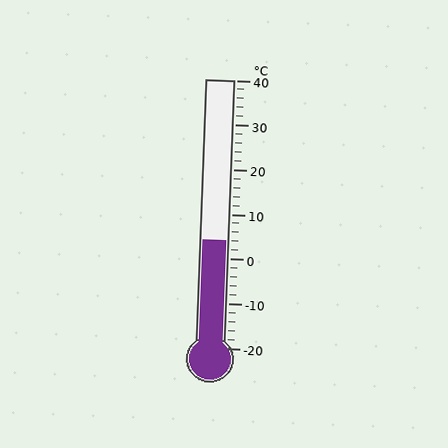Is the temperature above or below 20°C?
The temperature is below 20°C.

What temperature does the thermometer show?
The thermometer shows approximately 4°C.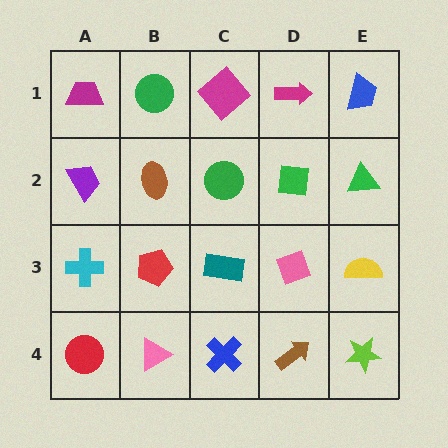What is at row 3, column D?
A pink diamond.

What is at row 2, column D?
A green square.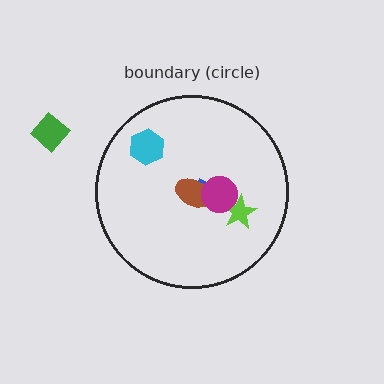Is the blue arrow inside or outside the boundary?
Inside.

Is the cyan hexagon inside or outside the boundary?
Inside.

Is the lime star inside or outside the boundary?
Inside.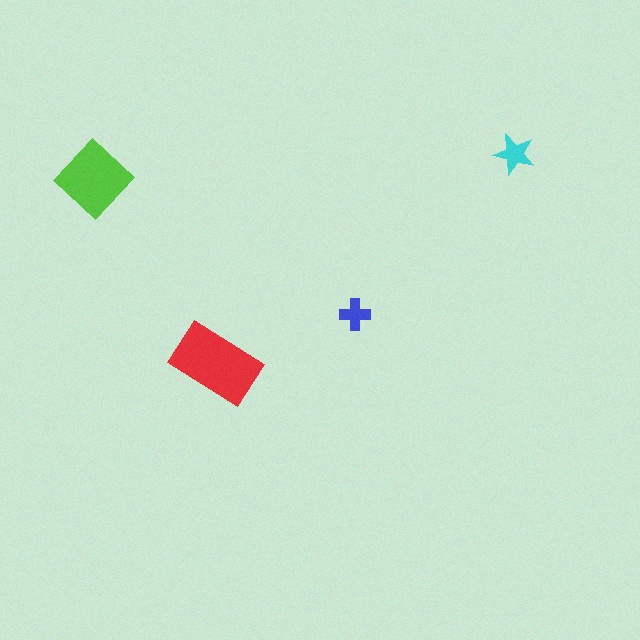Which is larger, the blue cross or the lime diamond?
The lime diamond.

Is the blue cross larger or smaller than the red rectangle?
Smaller.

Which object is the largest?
The red rectangle.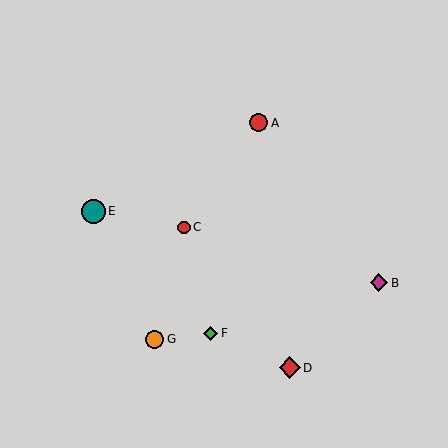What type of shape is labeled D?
Shape D is a red diamond.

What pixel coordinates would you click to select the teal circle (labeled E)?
Click at (93, 211) to select the teal circle E.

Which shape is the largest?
The teal circle (labeled E) is the largest.